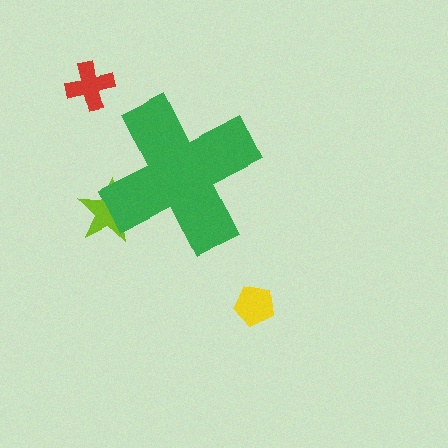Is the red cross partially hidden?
No, the red cross is fully visible.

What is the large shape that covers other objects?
A green cross.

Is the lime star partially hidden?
Yes, the lime star is partially hidden behind the green cross.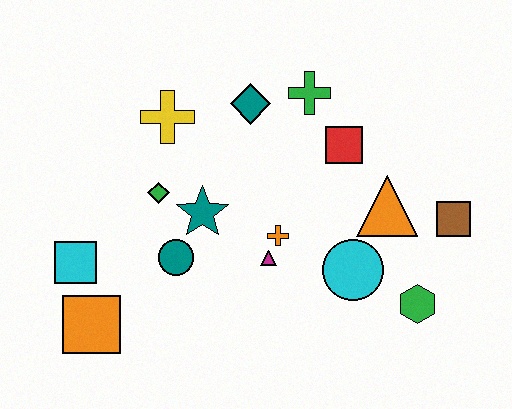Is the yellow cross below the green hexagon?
No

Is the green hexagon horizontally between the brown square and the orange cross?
Yes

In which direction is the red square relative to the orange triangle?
The red square is above the orange triangle.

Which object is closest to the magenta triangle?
The orange cross is closest to the magenta triangle.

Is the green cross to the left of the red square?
Yes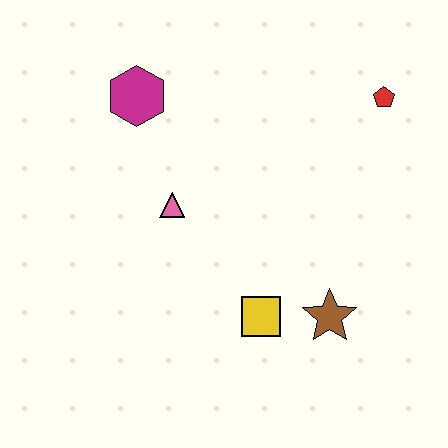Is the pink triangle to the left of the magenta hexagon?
No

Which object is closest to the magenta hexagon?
The pink triangle is closest to the magenta hexagon.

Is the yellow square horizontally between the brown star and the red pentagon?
No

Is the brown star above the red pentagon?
No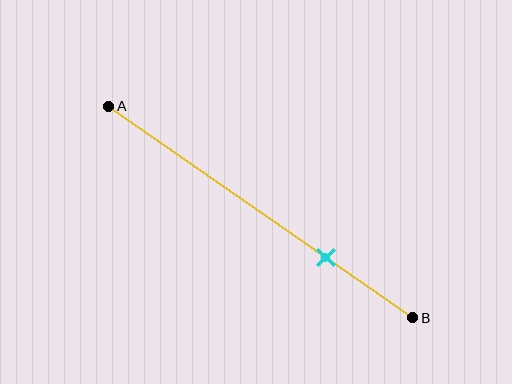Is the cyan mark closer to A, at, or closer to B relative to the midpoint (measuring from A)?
The cyan mark is closer to point B than the midpoint of segment AB.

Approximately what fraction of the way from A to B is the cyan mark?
The cyan mark is approximately 70% of the way from A to B.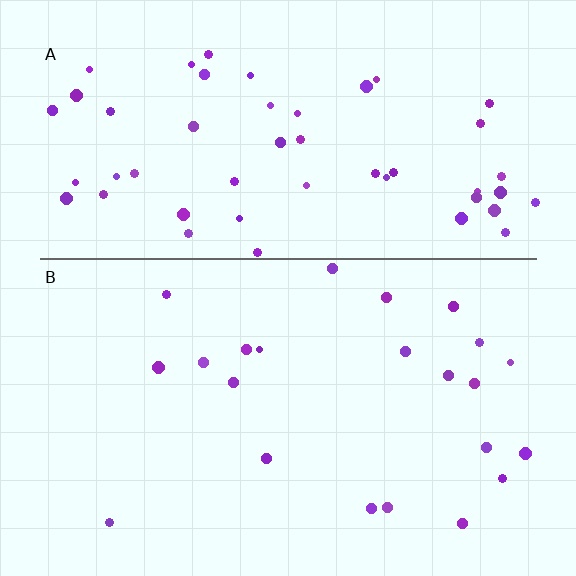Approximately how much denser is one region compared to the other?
Approximately 2.3× — region A over region B.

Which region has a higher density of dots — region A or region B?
A (the top).